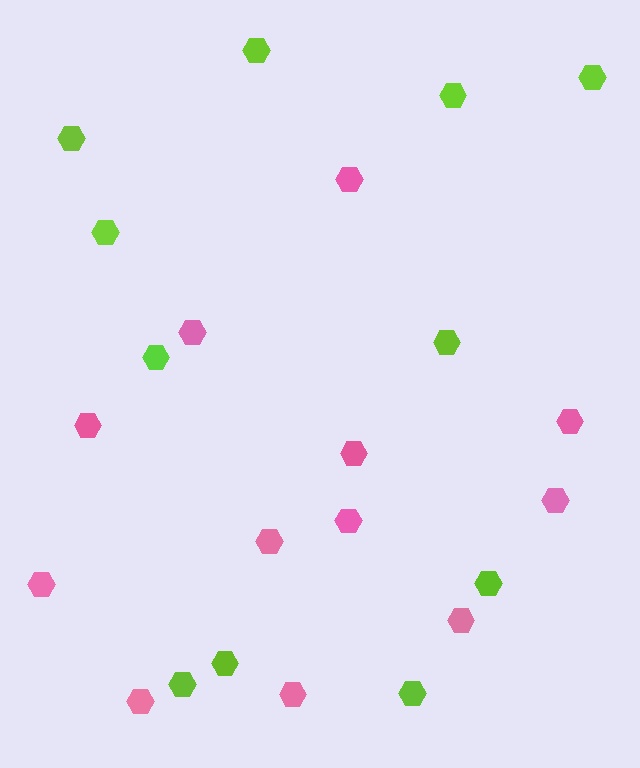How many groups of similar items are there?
There are 2 groups: one group of pink hexagons (12) and one group of lime hexagons (11).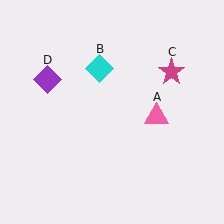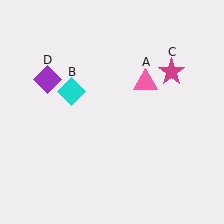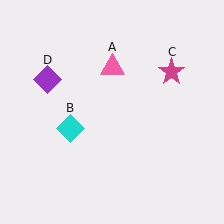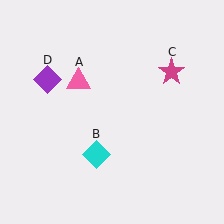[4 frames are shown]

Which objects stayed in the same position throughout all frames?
Magenta star (object C) and purple diamond (object D) remained stationary.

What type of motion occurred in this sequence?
The pink triangle (object A), cyan diamond (object B) rotated counterclockwise around the center of the scene.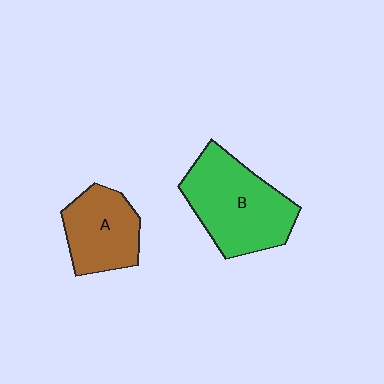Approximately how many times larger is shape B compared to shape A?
Approximately 1.5 times.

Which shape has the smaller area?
Shape A (brown).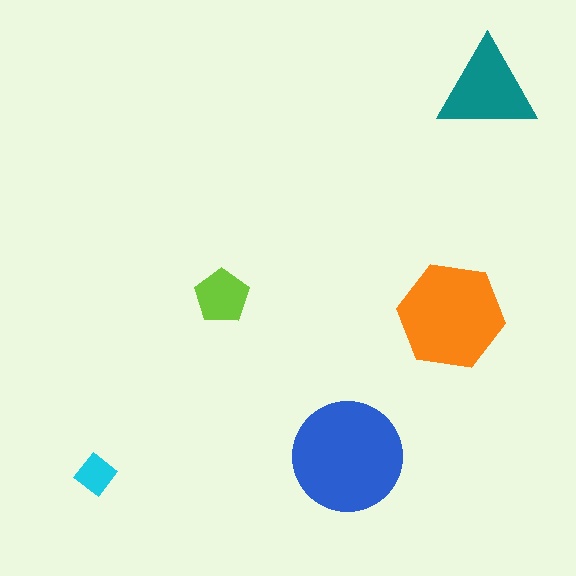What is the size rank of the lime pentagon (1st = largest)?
4th.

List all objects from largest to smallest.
The blue circle, the orange hexagon, the teal triangle, the lime pentagon, the cyan diamond.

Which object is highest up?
The teal triangle is topmost.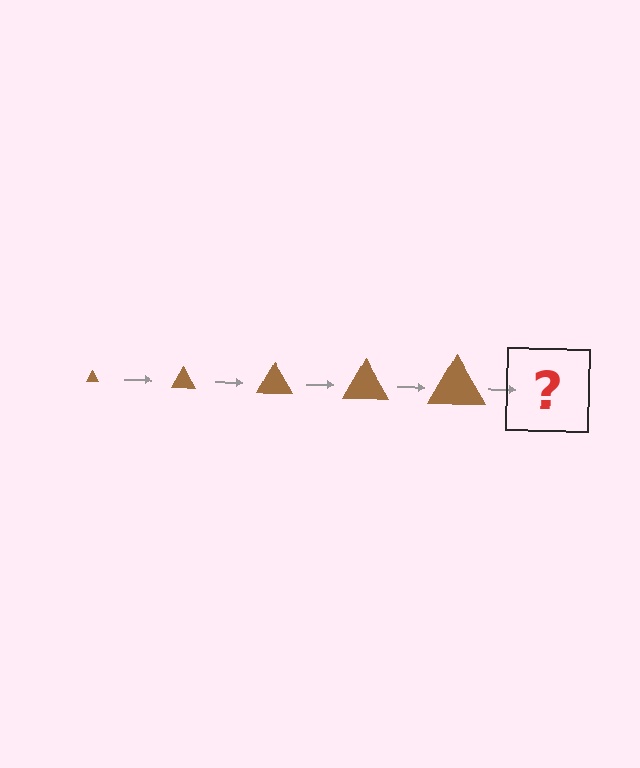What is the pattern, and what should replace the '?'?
The pattern is that the triangle gets progressively larger each step. The '?' should be a brown triangle, larger than the previous one.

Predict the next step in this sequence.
The next step is a brown triangle, larger than the previous one.